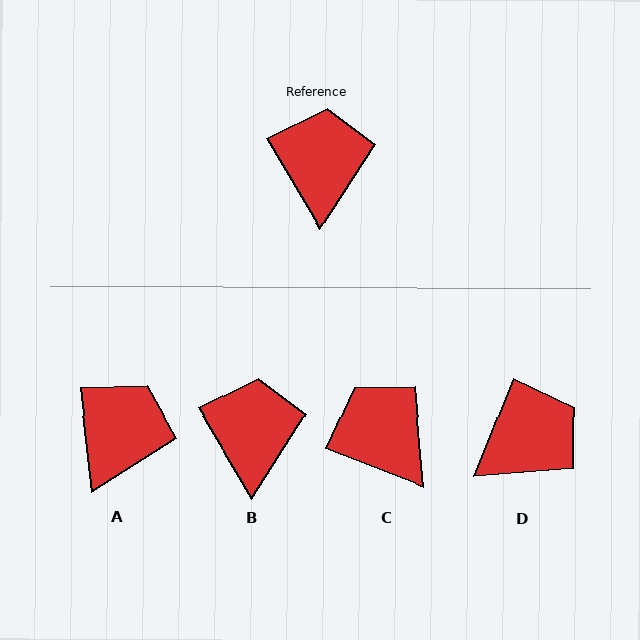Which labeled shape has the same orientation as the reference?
B.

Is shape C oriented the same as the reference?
No, it is off by about 38 degrees.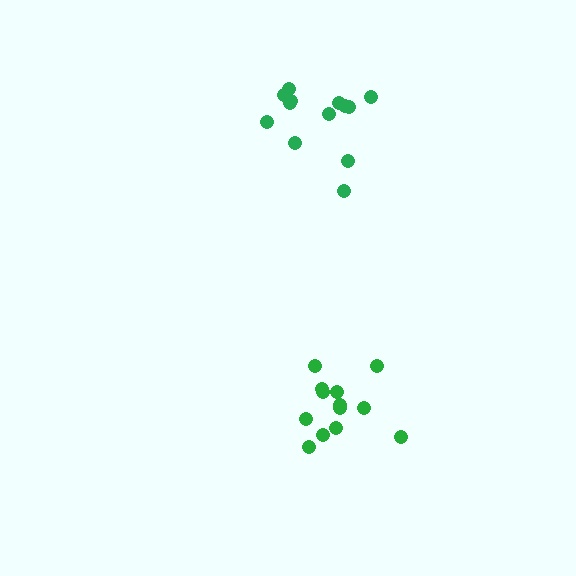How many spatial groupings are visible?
There are 2 spatial groupings.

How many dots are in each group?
Group 1: 13 dots, Group 2: 13 dots (26 total).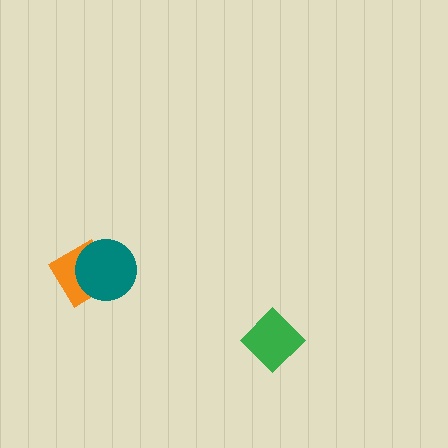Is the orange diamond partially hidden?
Yes, it is partially covered by another shape.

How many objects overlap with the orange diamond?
1 object overlaps with the orange diamond.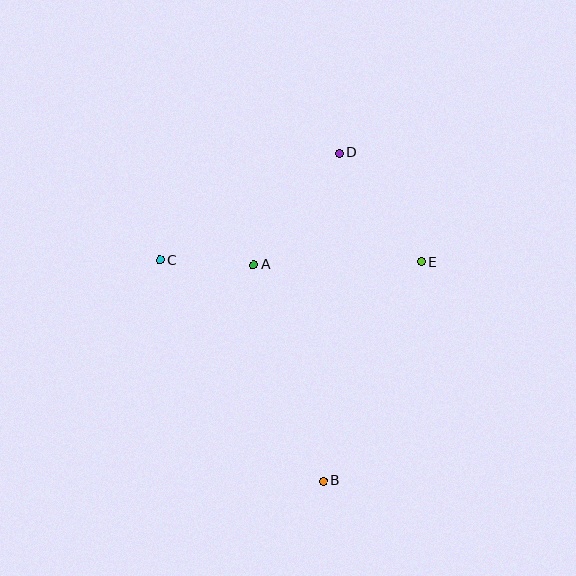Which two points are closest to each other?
Points A and C are closest to each other.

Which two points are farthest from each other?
Points B and D are farthest from each other.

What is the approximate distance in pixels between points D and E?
The distance between D and E is approximately 136 pixels.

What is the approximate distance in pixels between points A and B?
The distance between A and B is approximately 227 pixels.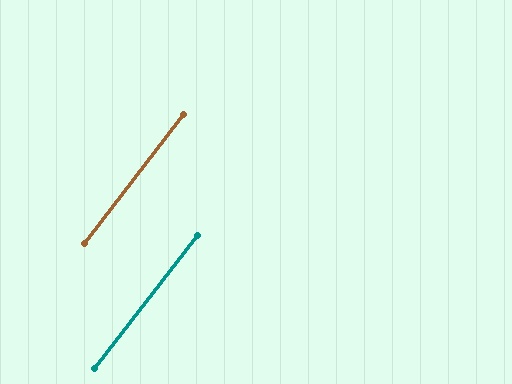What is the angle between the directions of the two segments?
Approximately 0 degrees.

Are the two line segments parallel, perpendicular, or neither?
Parallel — their directions differ by only 0.2°.